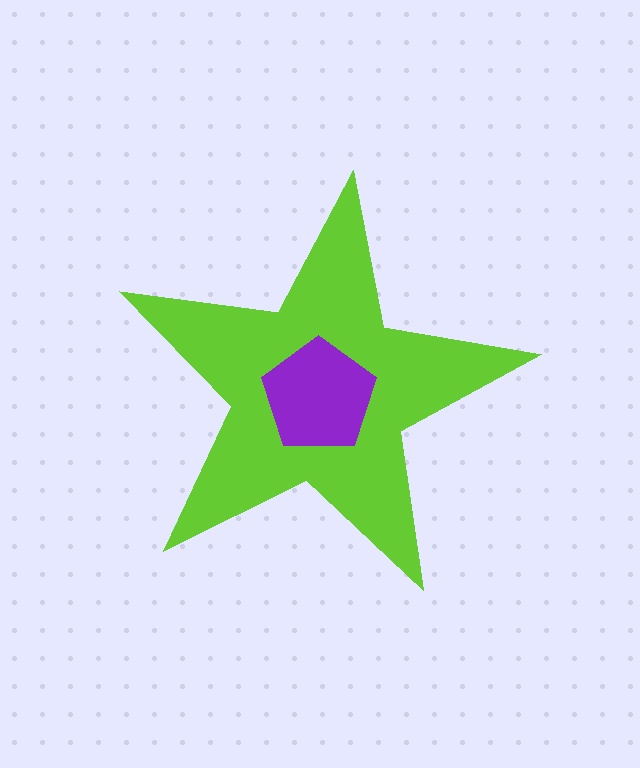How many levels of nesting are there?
2.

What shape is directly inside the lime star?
The purple pentagon.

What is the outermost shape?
The lime star.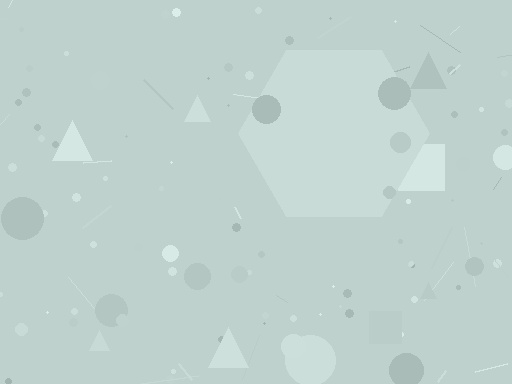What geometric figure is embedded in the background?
A hexagon is embedded in the background.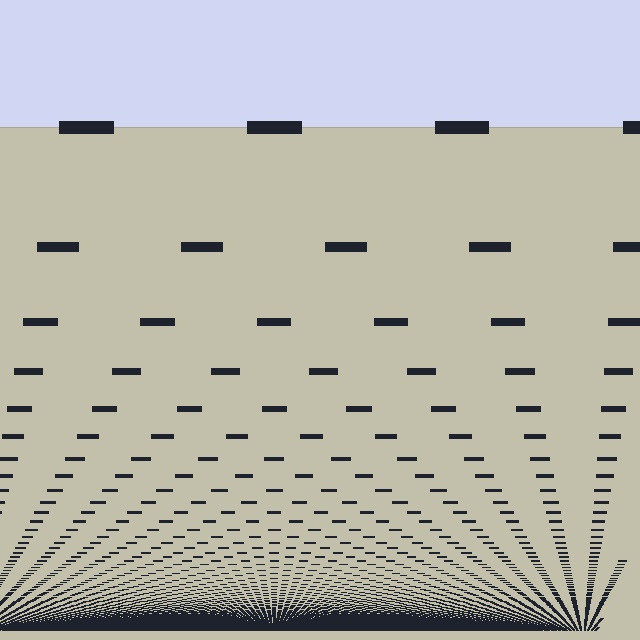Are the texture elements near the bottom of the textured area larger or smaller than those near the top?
Smaller. The gradient is inverted — elements near the bottom are smaller and denser.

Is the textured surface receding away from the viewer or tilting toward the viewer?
The surface appears to tilt toward the viewer. Texture elements get larger and sparser toward the top.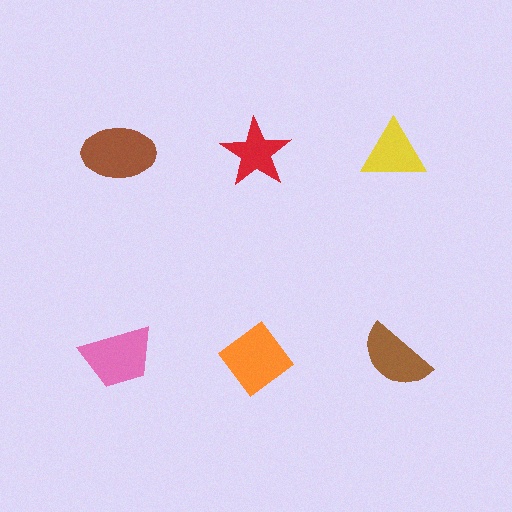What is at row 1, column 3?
A yellow triangle.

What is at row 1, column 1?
A brown ellipse.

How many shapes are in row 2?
3 shapes.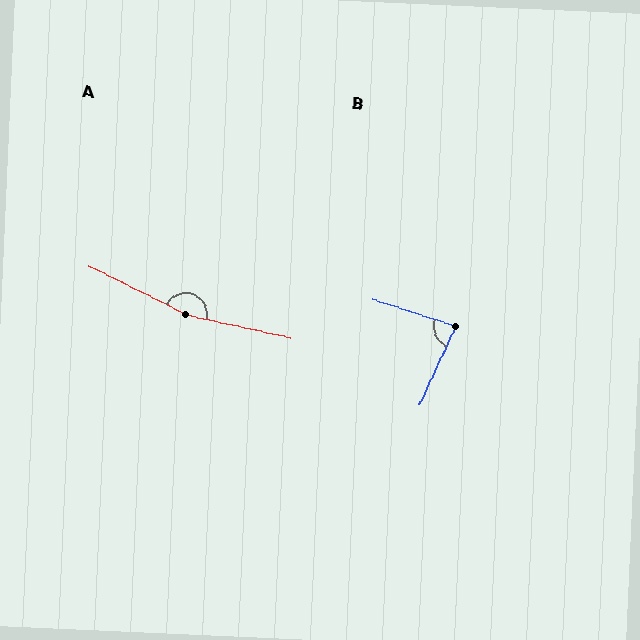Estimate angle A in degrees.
Approximately 166 degrees.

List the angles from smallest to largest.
B (83°), A (166°).